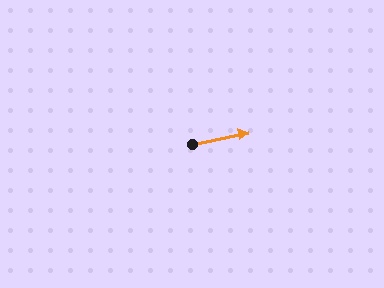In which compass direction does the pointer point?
East.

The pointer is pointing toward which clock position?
Roughly 3 o'clock.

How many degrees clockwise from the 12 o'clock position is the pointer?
Approximately 78 degrees.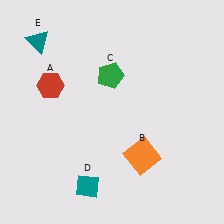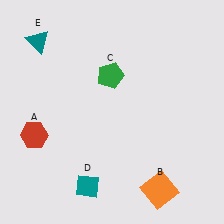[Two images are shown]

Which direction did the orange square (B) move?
The orange square (B) moved down.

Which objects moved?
The objects that moved are: the red hexagon (A), the orange square (B).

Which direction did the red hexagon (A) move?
The red hexagon (A) moved down.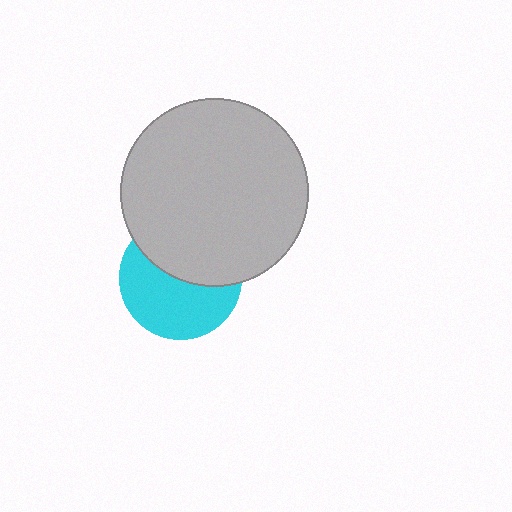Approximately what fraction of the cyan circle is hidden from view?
Roughly 45% of the cyan circle is hidden behind the light gray circle.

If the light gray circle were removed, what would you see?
You would see the complete cyan circle.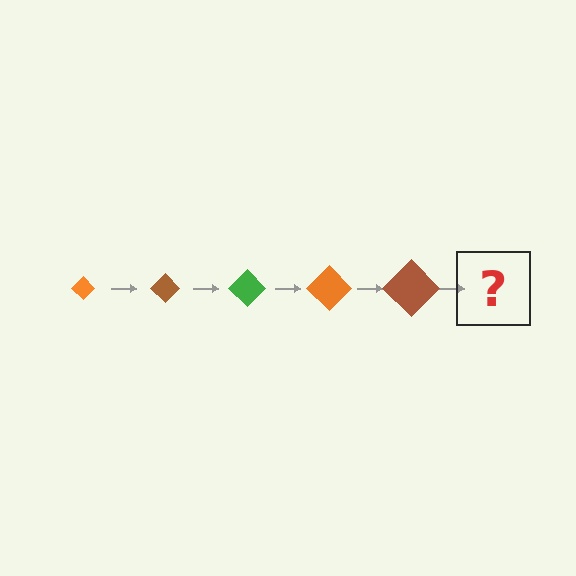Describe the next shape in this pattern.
It should be a green diamond, larger than the previous one.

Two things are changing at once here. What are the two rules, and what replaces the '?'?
The two rules are that the diamond grows larger each step and the color cycles through orange, brown, and green. The '?' should be a green diamond, larger than the previous one.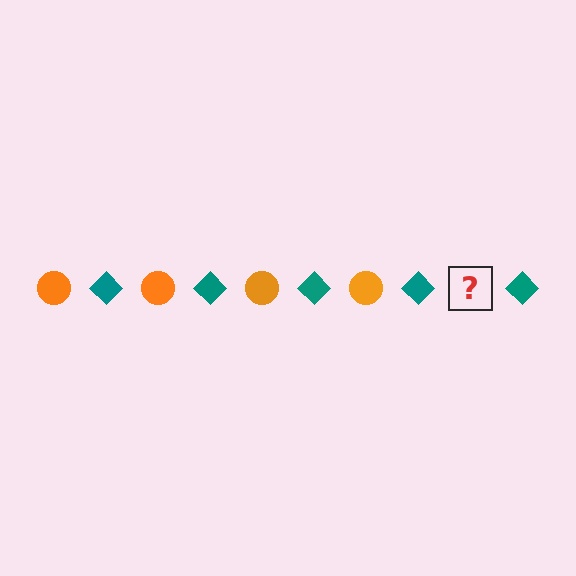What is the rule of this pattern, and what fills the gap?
The rule is that the pattern alternates between orange circle and teal diamond. The gap should be filled with an orange circle.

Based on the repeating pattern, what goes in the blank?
The blank should be an orange circle.